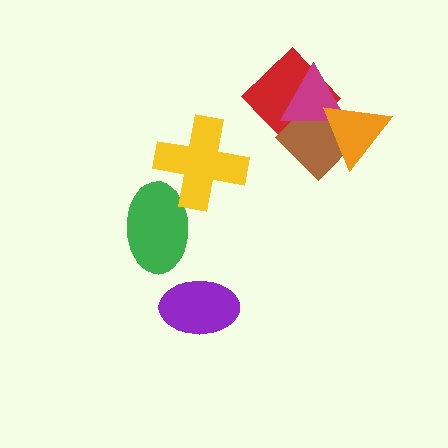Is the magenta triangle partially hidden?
Yes, it is partially covered by another shape.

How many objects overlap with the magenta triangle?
3 objects overlap with the magenta triangle.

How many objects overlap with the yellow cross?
1 object overlaps with the yellow cross.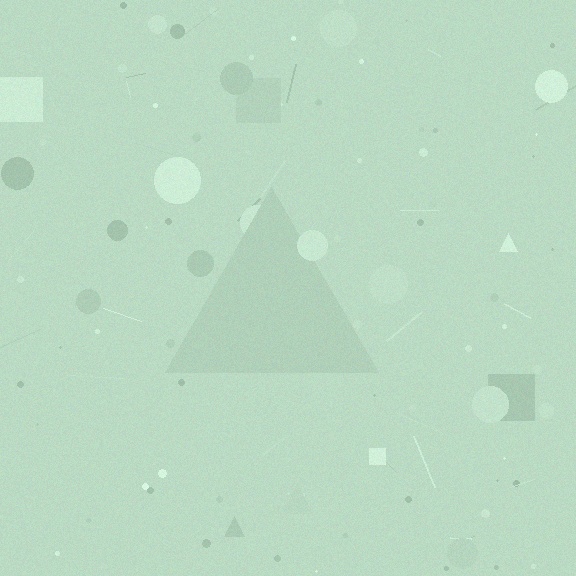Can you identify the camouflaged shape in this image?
The camouflaged shape is a triangle.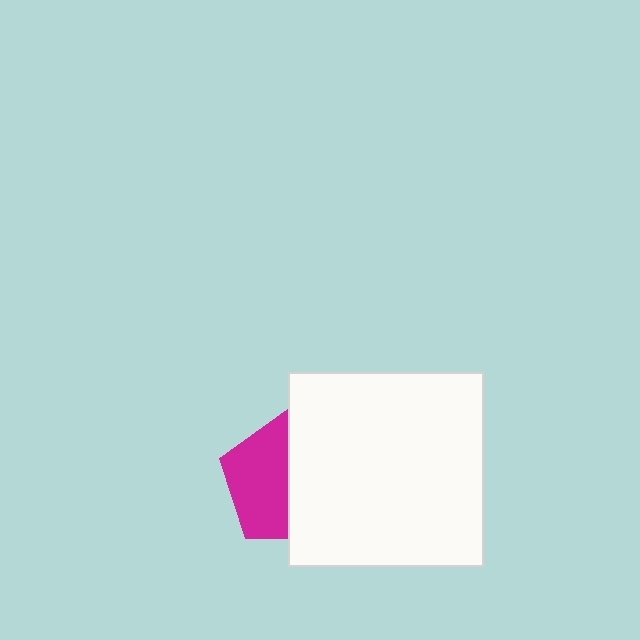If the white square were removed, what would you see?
You would see the complete magenta pentagon.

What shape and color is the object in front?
The object in front is a white square.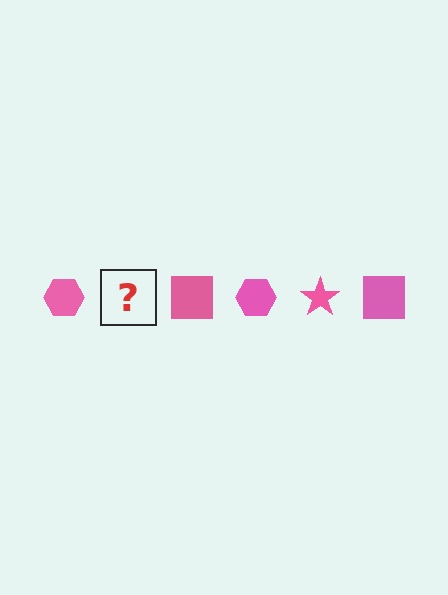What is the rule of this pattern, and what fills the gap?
The rule is that the pattern cycles through hexagon, star, square shapes in pink. The gap should be filled with a pink star.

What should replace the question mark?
The question mark should be replaced with a pink star.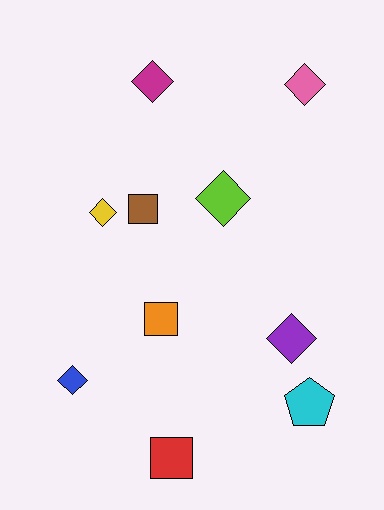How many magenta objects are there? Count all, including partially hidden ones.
There is 1 magenta object.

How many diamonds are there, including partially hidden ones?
There are 6 diamonds.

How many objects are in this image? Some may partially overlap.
There are 10 objects.